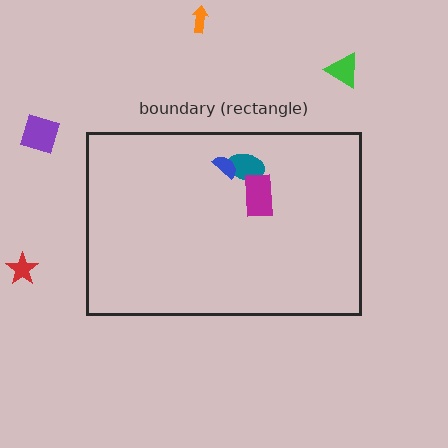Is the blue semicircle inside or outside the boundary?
Inside.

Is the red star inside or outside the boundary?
Outside.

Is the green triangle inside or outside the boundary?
Outside.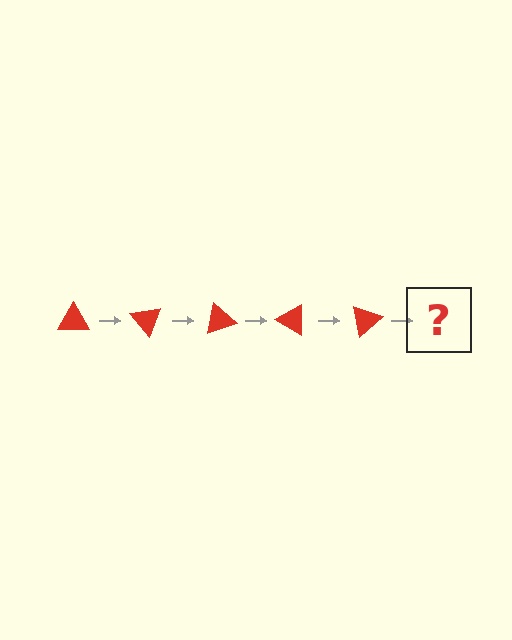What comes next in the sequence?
The next element should be a red triangle rotated 250 degrees.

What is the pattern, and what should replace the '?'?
The pattern is that the triangle rotates 50 degrees each step. The '?' should be a red triangle rotated 250 degrees.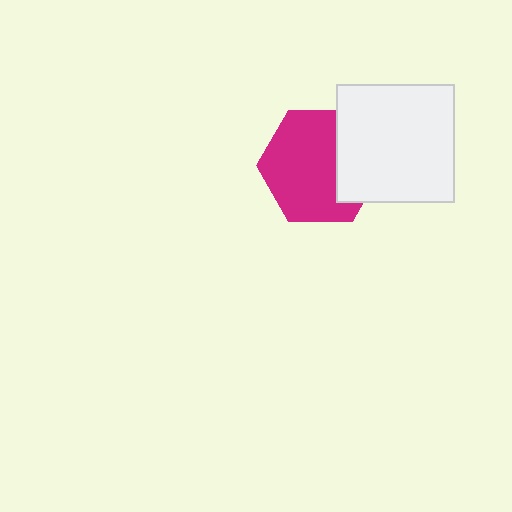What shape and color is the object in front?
The object in front is a white square.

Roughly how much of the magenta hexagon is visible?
Most of it is visible (roughly 69%).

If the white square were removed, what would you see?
You would see the complete magenta hexagon.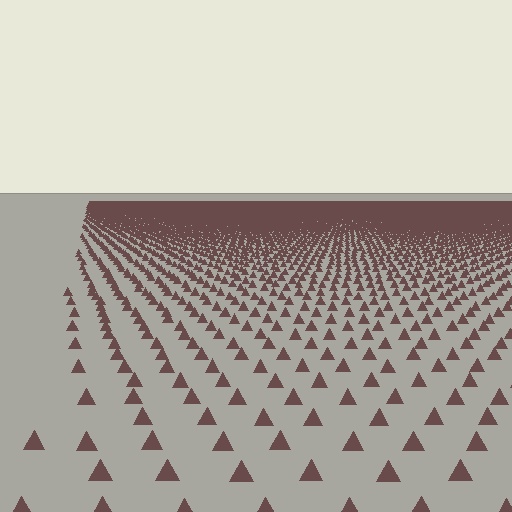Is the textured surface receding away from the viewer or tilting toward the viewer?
The surface is receding away from the viewer. Texture elements get smaller and denser toward the top.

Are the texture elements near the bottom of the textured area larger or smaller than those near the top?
Larger. Near the bottom, elements are closer to the viewer and appear at a bigger on-screen size.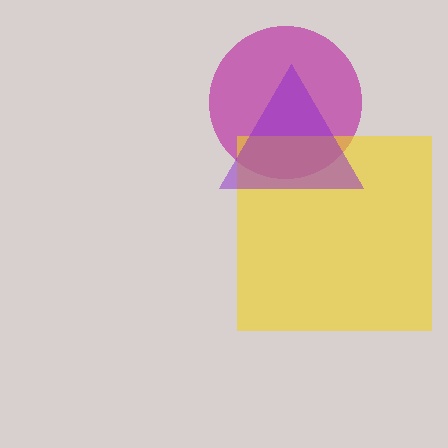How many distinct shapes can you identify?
There are 3 distinct shapes: a magenta circle, a yellow square, a purple triangle.